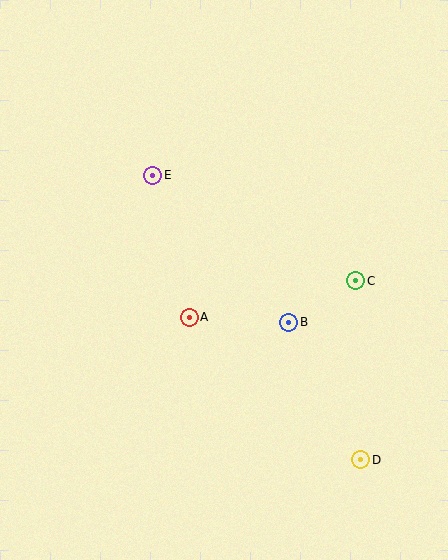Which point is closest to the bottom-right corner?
Point D is closest to the bottom-right corner.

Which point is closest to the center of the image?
Point A at (189, 317) is closest to the center.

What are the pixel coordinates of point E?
Point E is at (153, 175).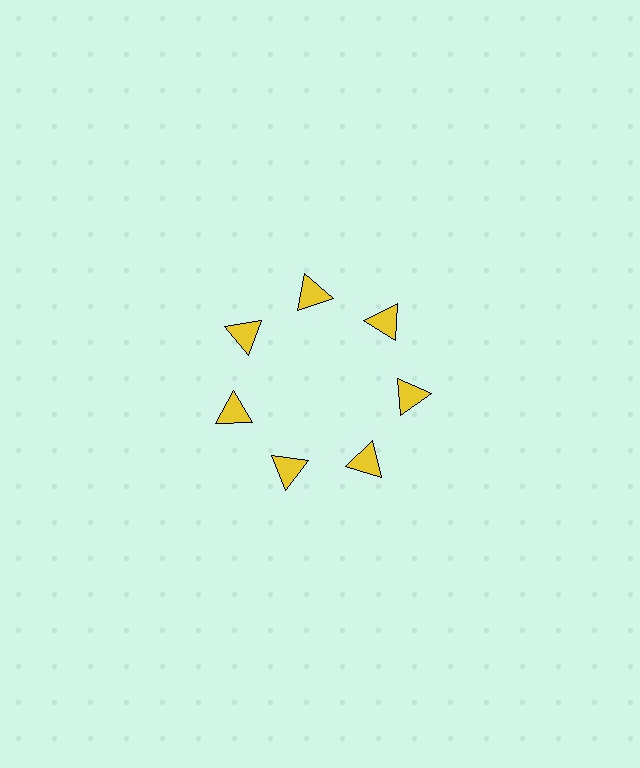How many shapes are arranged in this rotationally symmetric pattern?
There are 7 shapes, arranged in 7 groups of 1.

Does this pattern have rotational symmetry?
Yes, this pattern has 7-fold rotational symmetry. It looks the same after rotating 51 degrees around the center.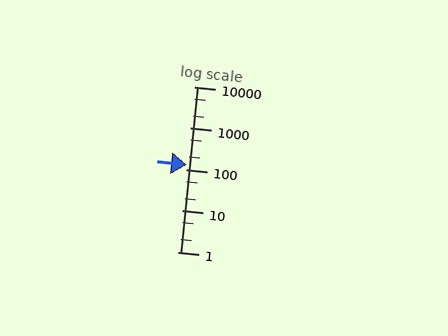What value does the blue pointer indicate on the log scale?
The pointer indicates approximately 130.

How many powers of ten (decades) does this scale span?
The scale spans 4 decades, from 1 to 10000.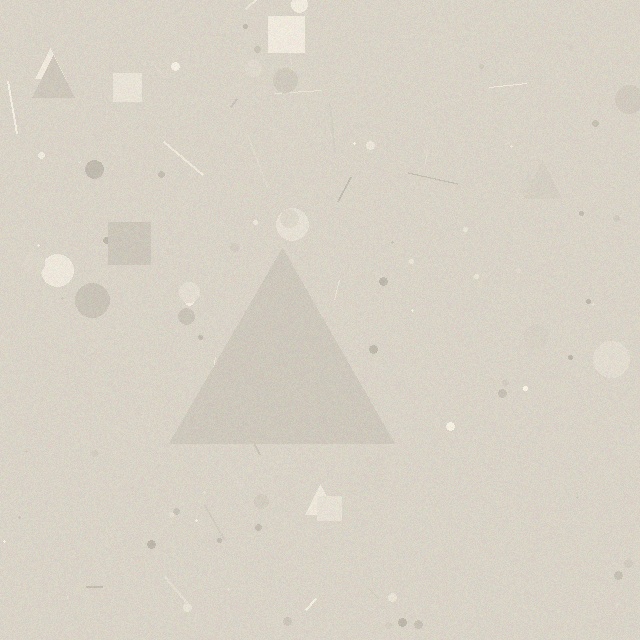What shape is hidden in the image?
A triangle is hidden in the image.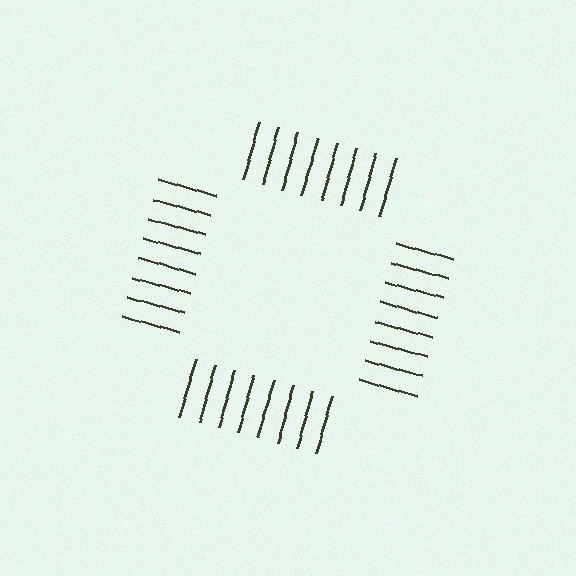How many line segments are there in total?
32 — 8 along each of the 4 edges.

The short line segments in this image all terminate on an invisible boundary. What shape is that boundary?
An illusory square — the line segments terminate on its edges but no continuous stroke is drawn.